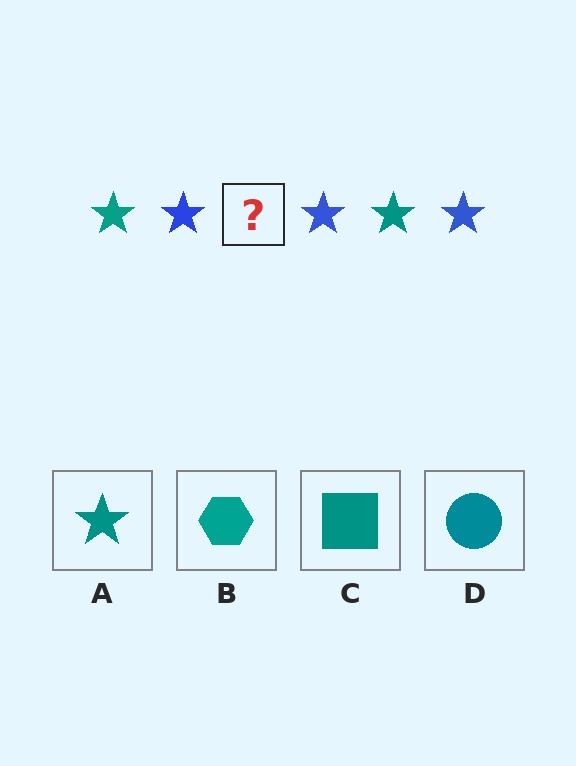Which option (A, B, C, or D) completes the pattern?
A.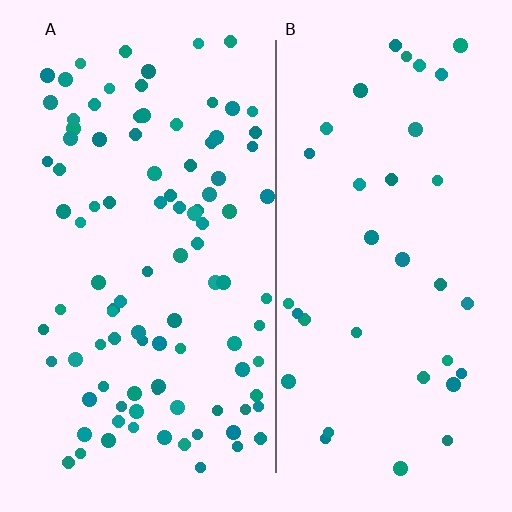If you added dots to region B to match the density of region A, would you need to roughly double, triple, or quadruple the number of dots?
Approximately triple.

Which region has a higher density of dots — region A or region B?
A (the left).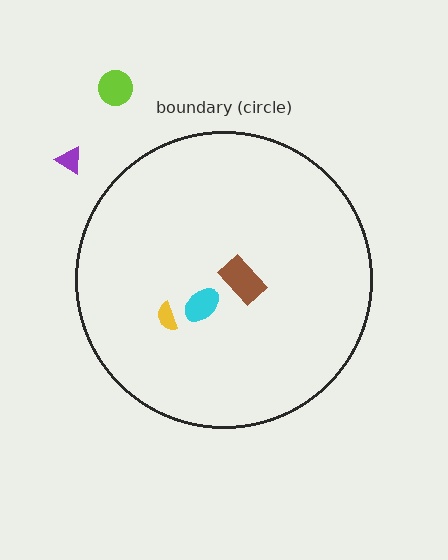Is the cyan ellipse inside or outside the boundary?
Inside.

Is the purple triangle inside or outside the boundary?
Outside.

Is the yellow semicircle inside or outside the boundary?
Inside.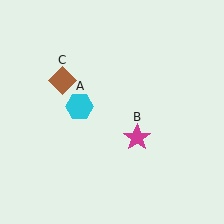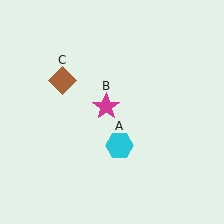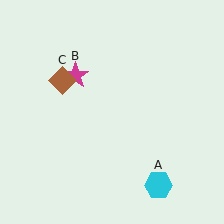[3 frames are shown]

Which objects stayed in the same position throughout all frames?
Brown diamond (object C) remained stationary.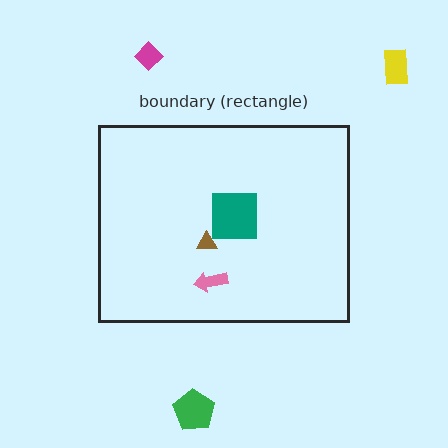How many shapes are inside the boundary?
3 inside, 3 outside.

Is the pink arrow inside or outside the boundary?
Inside.